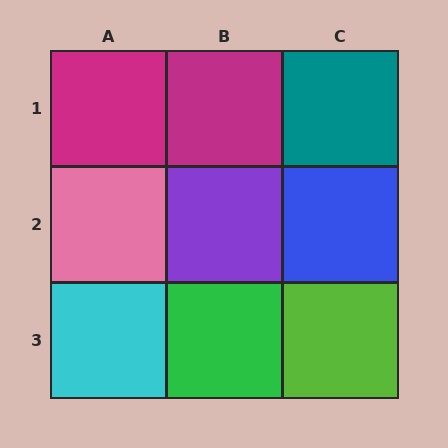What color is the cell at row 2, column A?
Pink.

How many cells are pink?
1 cell is pink.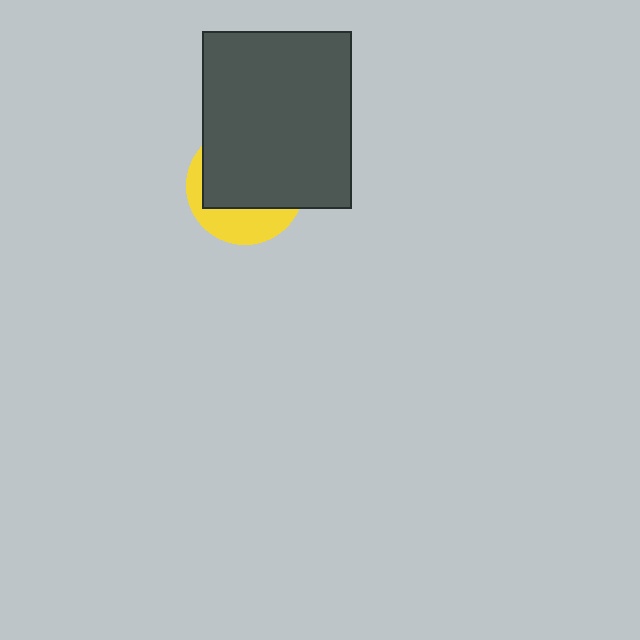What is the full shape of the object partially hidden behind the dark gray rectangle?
The partially hidden object is a yellow circle.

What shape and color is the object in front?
The object in front is a dark gray rectangle.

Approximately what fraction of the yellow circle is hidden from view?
Roughly 68% of the yellow circle is hidden behind the dark gray rectangle.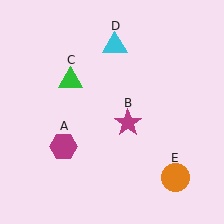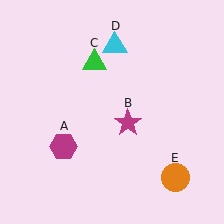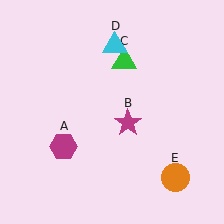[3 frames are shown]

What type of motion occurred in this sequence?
The green triangle (object C) rotated clockwise around the center of the scene.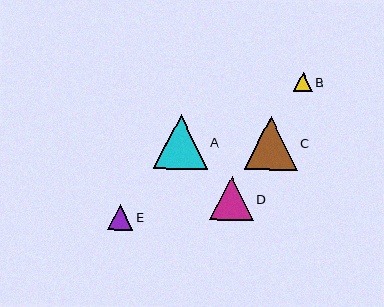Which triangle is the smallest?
Triangle B is the smallest with a size of approximately 19 pixels.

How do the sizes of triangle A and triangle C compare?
Triangle A and triangle C are approximately the same size.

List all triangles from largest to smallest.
From largest to smallest: A, C, D, E, B.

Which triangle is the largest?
Triangle A is the largest with a size of approximately 54 pixels.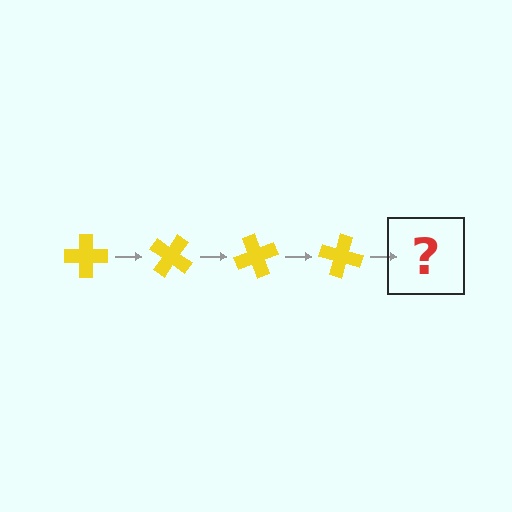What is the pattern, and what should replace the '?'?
The pattern is that the cross rotates 35 degrees each step. The '?' should be a yellow cross rotated 140 degrees.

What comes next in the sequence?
The next element should be a yellow cross rotated 140 degrees.